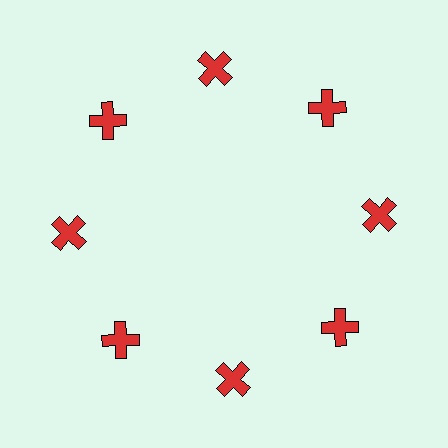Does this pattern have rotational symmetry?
Yes, this pattern has 8-fold rotational symmetry. It looks the same after rotating 45 degrees around the center.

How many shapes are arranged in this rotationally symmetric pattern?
There are 8 shapes, arranged in 8 groups of 1.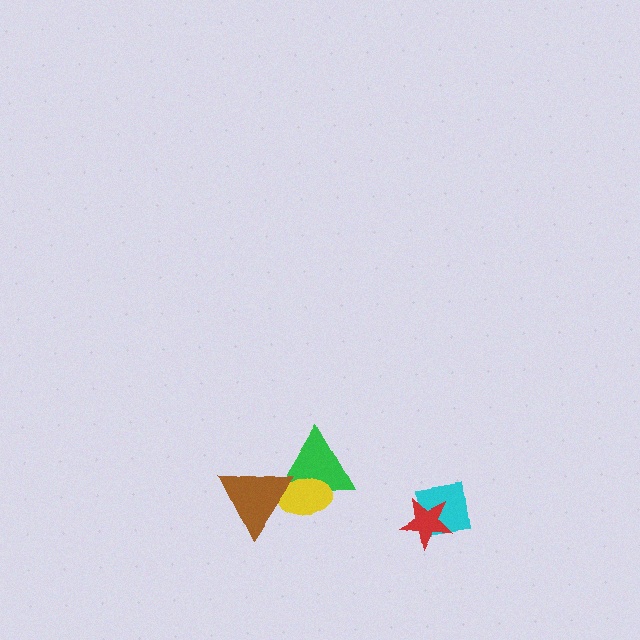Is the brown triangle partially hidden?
No, no other shape covers it.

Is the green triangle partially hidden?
Yes, it is partially covered by another shape.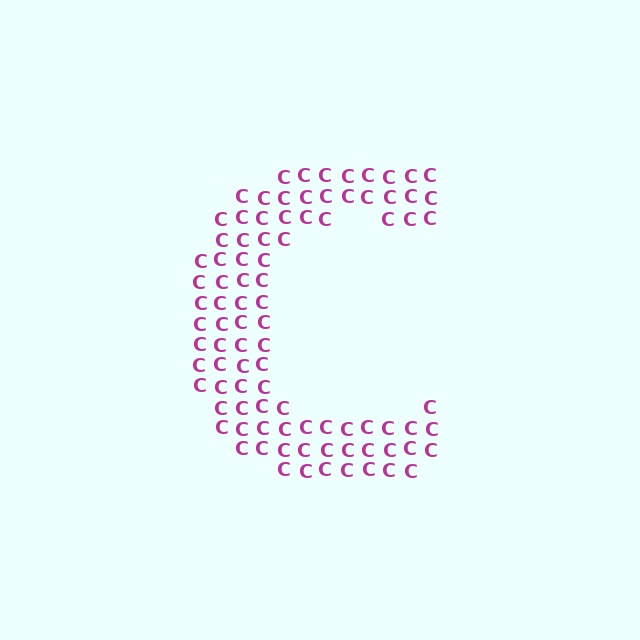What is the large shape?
The large shape is the letter C.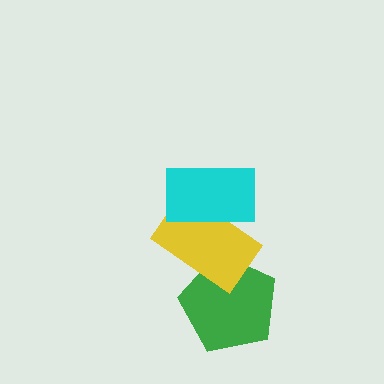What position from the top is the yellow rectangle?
The yellow rectangle is 2nd from the top.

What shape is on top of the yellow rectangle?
The cyan rectangle is on top of the yellow rectangle.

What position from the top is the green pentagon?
The green pentagon is 3rd from the top.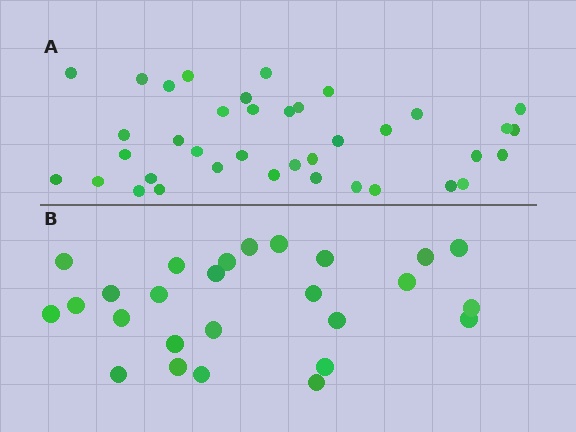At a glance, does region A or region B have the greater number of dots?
Region A (the top region) has more dots.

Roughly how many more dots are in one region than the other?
Region A has roughly 12 or so more dots than region B.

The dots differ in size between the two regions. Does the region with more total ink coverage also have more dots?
No. Region B has more total ink coverage because its dots are larger, but region A actually contains more individual dots. Total area can be misleading — the number of items is what matters here.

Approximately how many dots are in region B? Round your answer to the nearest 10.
About 30 dots. (The exact count is 26, which rounds to 30.)